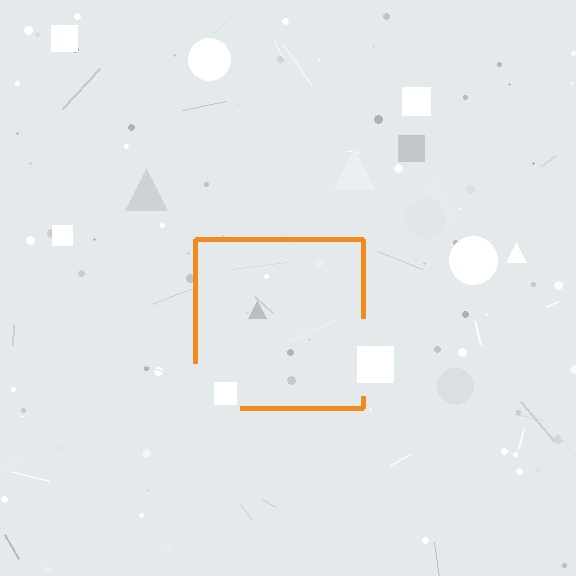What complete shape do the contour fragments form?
The contour fragments form a square.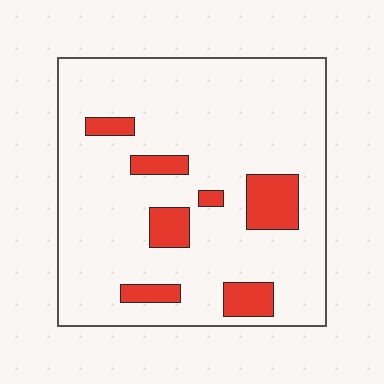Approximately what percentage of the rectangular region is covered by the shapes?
Approximately 15%.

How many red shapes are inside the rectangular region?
7.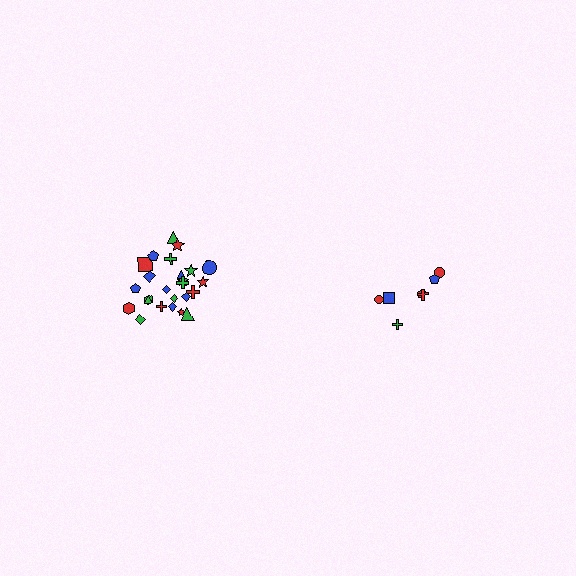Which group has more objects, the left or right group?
The left group.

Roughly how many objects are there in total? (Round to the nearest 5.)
Roughly 30 objects in total.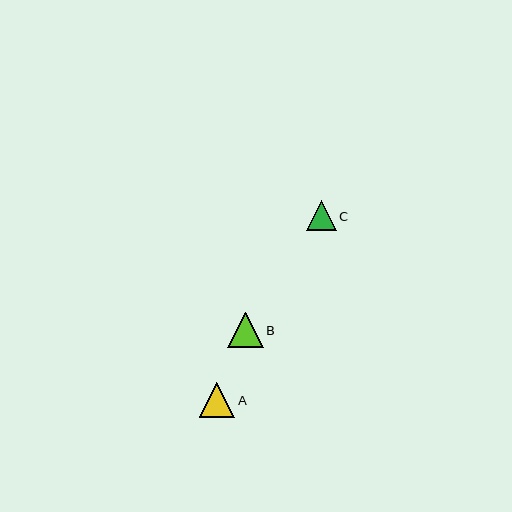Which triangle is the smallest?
Triangle C is the smallest with a size of approximately 30 pixels.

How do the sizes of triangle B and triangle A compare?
Triangle B and triangle A are approximately the same size.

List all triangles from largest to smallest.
From largest to smallest: B, A, C.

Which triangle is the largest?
Triangle B is the largest with a size of approximately 36 pixels.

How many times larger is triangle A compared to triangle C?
Triangle A is approximately 1.2 times the size of triangle C.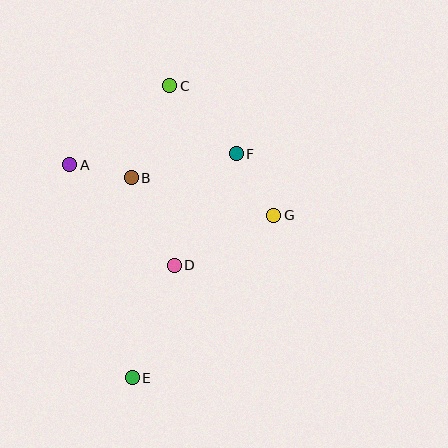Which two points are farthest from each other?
Points C and E are farthest from each other.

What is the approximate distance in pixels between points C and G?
The distance between C and G is approximately 166 pixels.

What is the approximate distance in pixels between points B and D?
The distance between B and D is approximately 97 pixels.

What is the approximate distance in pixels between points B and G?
The distance between B and G is approximately 147 pixels.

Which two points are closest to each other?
Points A and B are closest to each other.